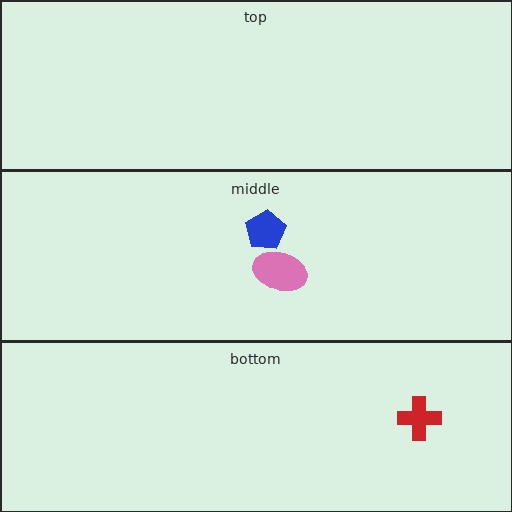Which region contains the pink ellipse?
The middle region.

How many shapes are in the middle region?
2.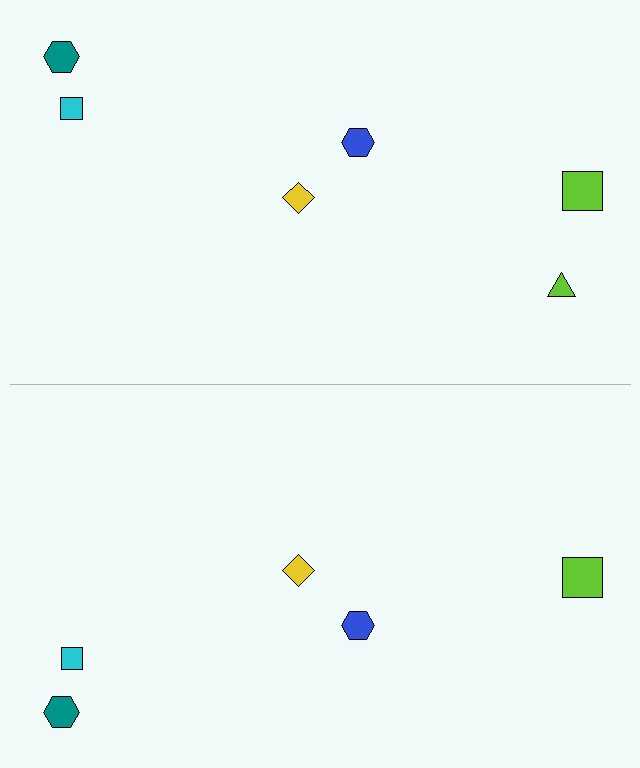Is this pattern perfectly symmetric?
No, the pattern is not perfectly symmetric. A lime triangle is missing from the bottom side.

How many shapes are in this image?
There are 11 shapes in this image.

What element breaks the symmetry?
A lime triangle is missing from the bottom side.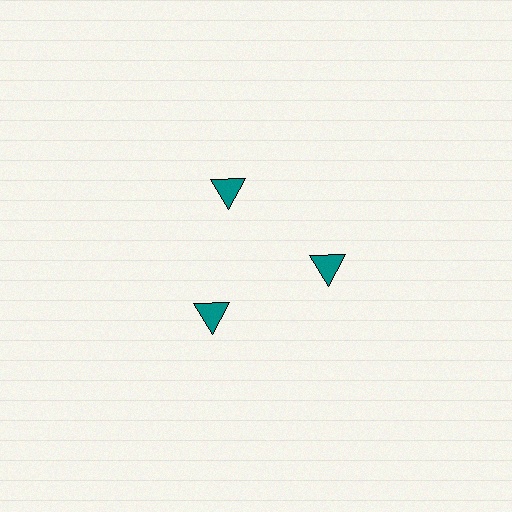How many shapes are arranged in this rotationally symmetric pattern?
There are 3 shapes, arranged in 3 groups of 1.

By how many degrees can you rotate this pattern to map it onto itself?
The pattern maps onto itself every 120 degrees of rotation.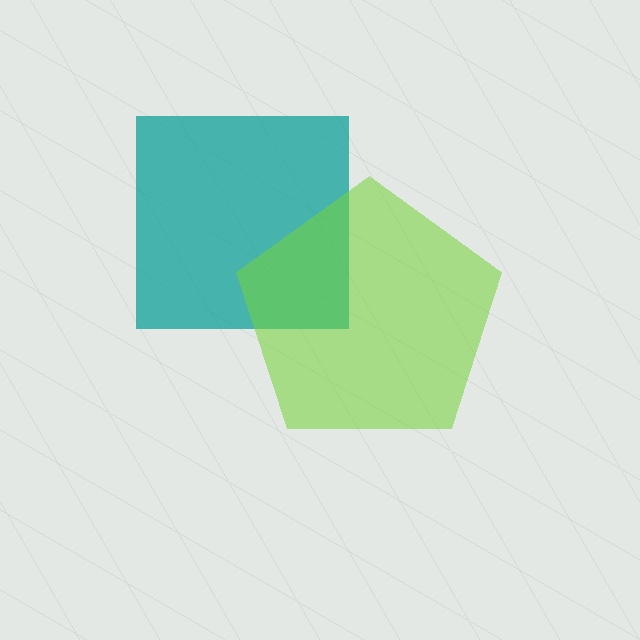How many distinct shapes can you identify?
There are 2 distinct shapes: a teal square, a lime pentagon.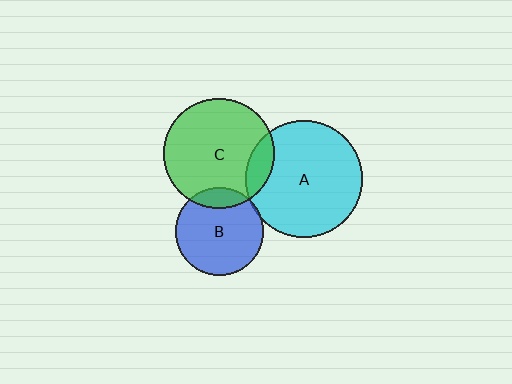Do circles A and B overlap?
Yes.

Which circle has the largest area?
Circle A (cyan).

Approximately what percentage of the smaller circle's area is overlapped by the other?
Approximately 5%.